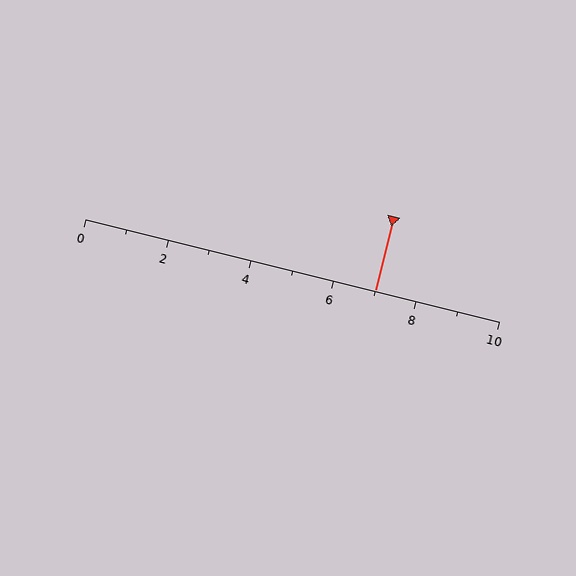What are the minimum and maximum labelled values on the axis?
The axis runs from 0 to 10.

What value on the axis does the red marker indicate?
The marker indicates approximately 7.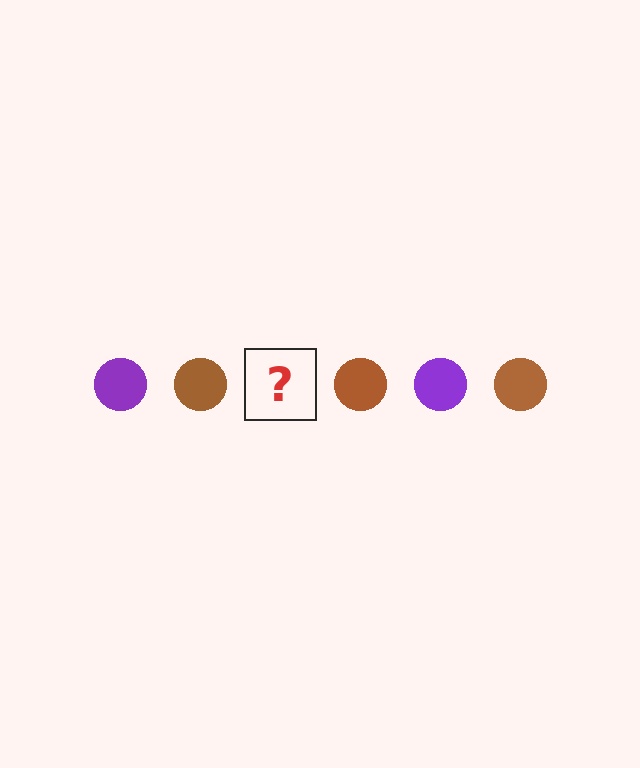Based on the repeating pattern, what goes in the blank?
The blank should be a purple circle.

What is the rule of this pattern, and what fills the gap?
The rule is that the pattern cycles through purple, brown circles. The gap should be filled with a purple circle.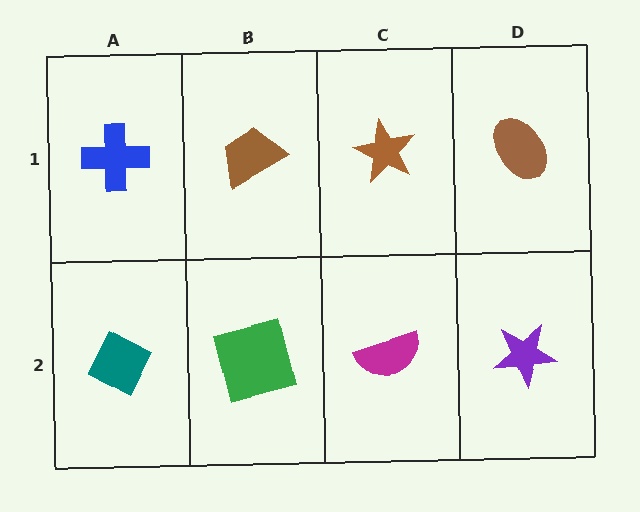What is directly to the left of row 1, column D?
A brown star.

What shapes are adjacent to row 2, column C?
A brown star (row 1, column C), a green square (row 2, column B), a purple star (row 2, column D).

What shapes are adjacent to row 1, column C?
A magenta semicircle (row 2, column C), a brown trapezoid (row 1, column B), a brown ellipse (row 1, column D).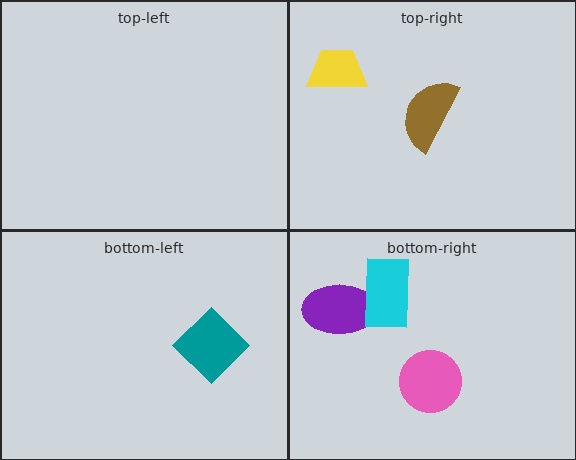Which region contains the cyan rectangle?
The bottom-right region.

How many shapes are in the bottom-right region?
3.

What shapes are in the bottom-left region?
The teal diamond.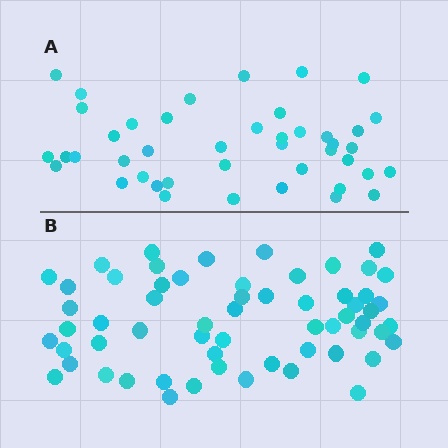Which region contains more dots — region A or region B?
Region B (the bottom region) has more dots.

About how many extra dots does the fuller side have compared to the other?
Region B has approximately 15 more dots than region A.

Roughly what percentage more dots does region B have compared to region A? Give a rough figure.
About 40% more.